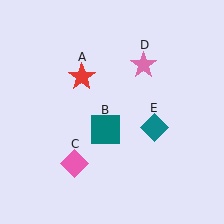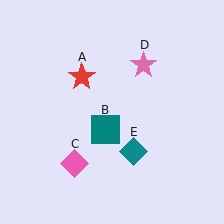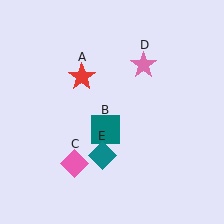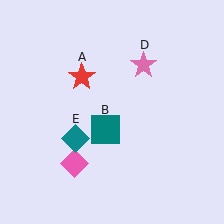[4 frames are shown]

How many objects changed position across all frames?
1 object changed position: teal diamond (object E).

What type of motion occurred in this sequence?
The teal diamond (object E) rotated clockwise around the center of the scene.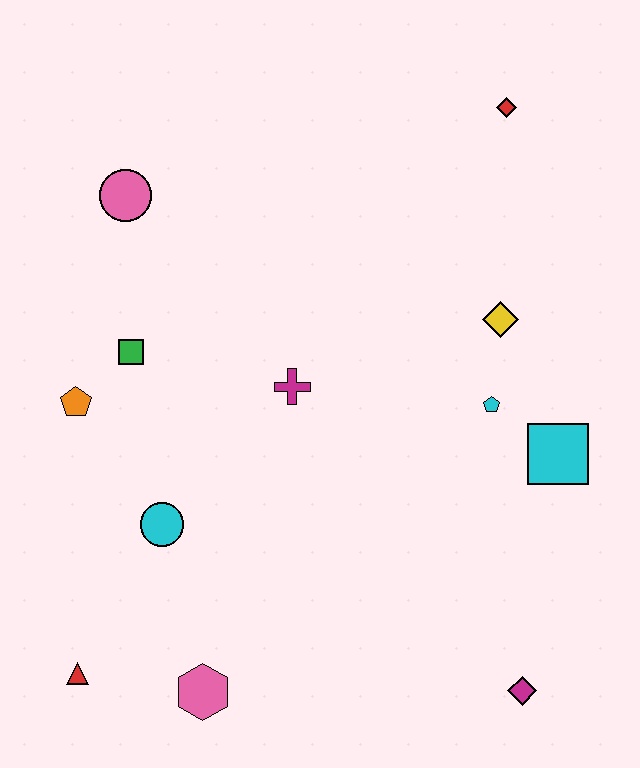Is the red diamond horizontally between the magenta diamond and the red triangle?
Yes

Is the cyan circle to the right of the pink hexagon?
No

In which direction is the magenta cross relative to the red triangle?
The magenta cross is above the red triangle.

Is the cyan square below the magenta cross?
Yes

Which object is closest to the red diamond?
The yellow diamond is closest to the red diamond.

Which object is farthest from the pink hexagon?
The red diamond is farthest from the pink hexagon.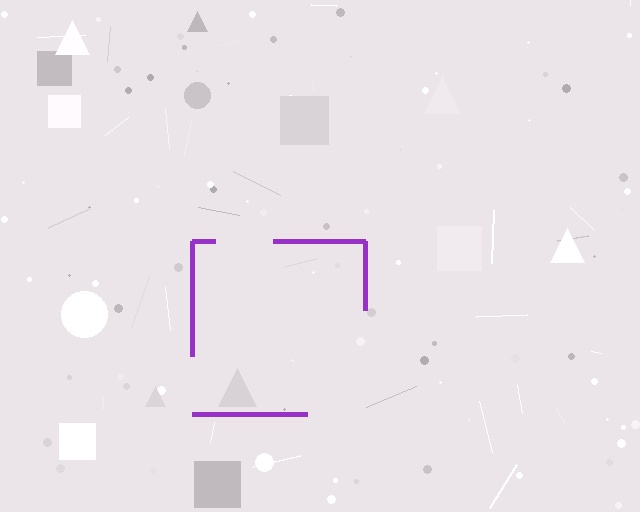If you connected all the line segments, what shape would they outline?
They would outline a square.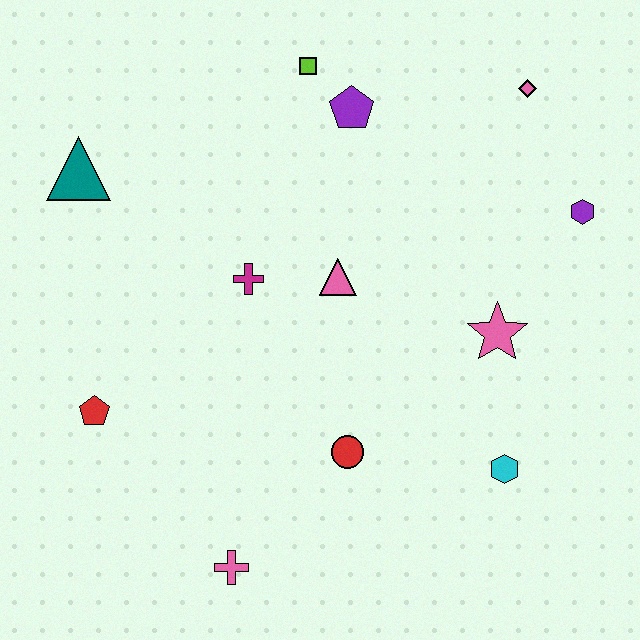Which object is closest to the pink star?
The cyan hexagon is closest to the pink star.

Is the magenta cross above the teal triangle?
No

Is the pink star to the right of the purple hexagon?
No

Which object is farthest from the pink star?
The teal triangle is farthest from the pink star.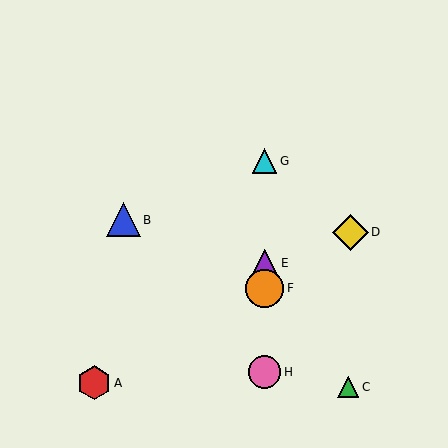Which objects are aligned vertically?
Objects E, F, G, H are aligned vertically.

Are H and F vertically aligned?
Yes, both are at x≈265.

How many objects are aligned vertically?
4 objects (E, F, G, H) are aligned vertically.